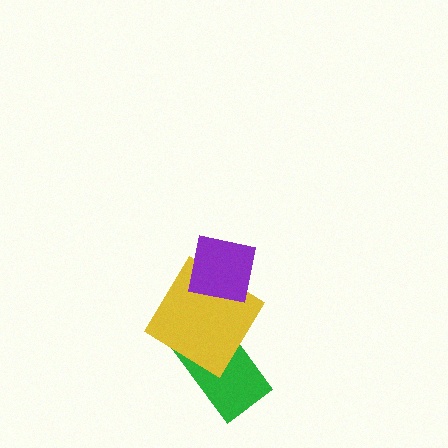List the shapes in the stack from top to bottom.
From top to bottom: the purple square, the yellow diamond, the green rectangle.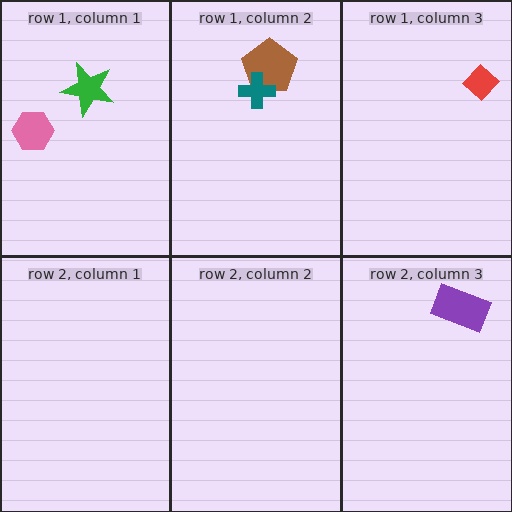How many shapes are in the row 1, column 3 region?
1.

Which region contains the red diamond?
The row 1, column 3 region.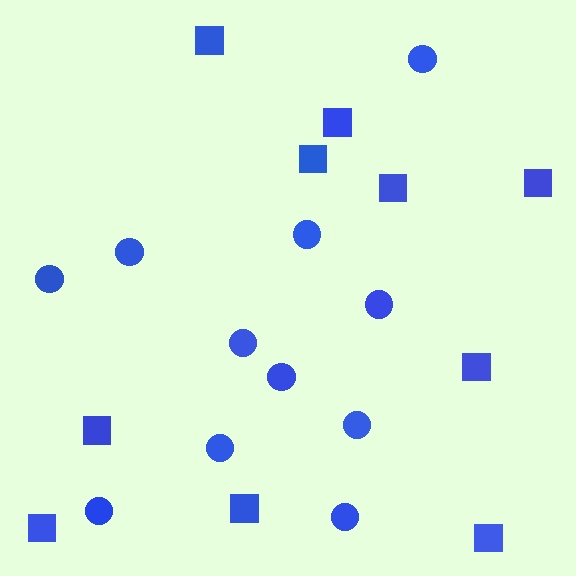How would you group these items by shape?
There are 2 groups: one group of circles (11) and one group of squares (10).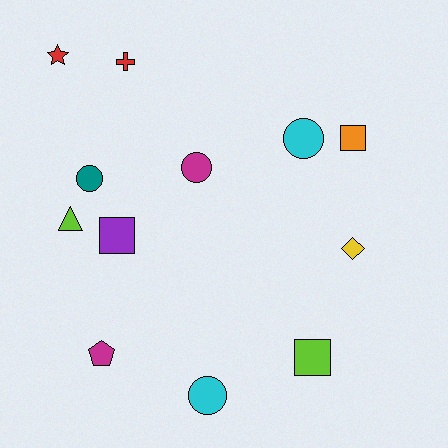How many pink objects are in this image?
There are no pink objects.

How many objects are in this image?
There are 12 objects.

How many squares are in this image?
There are 3 squares.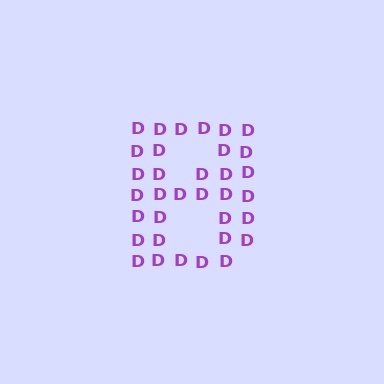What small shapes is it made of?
It is made of small letter D's.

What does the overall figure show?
The overall figure shows the letter B.